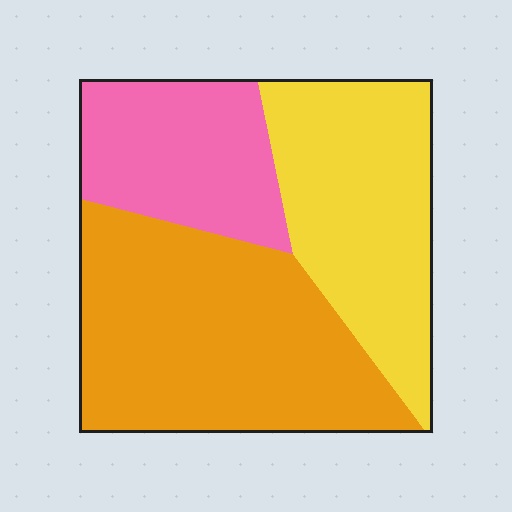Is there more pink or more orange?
Orange.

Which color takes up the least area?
Pink, at roughly 25%.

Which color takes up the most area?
Orange, at roughly 45%.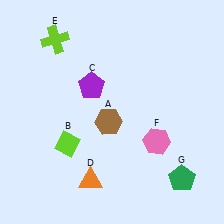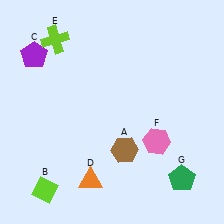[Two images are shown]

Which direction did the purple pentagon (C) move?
The purple pentagon (C) moved left.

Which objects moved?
The objects that moved are: the brown hexagon (A), the lime diamond (B), the purple pentagon (C).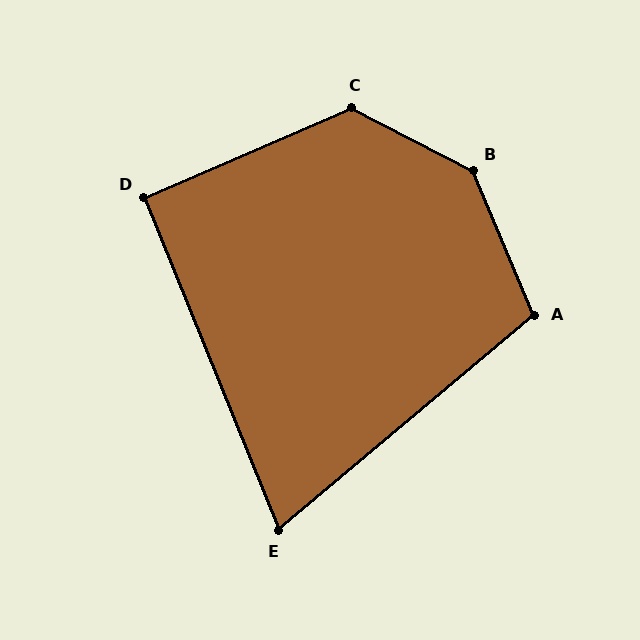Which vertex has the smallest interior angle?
E, at approximately 72 degrees.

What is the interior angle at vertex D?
Approximately 91 degrees (approximately right).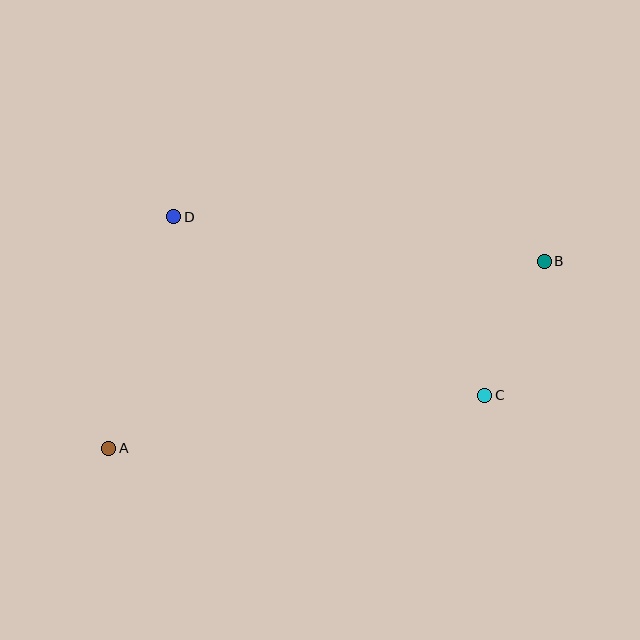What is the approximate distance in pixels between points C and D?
The distance between C and D is approximately 358 pixels.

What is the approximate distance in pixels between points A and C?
The distance between A and C is approximately 380 pixels.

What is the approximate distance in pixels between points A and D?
The distance between A and D is approximately 241 pixels.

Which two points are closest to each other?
Points B and C are closest to each other.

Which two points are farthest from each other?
Points A and B are farthest from each other.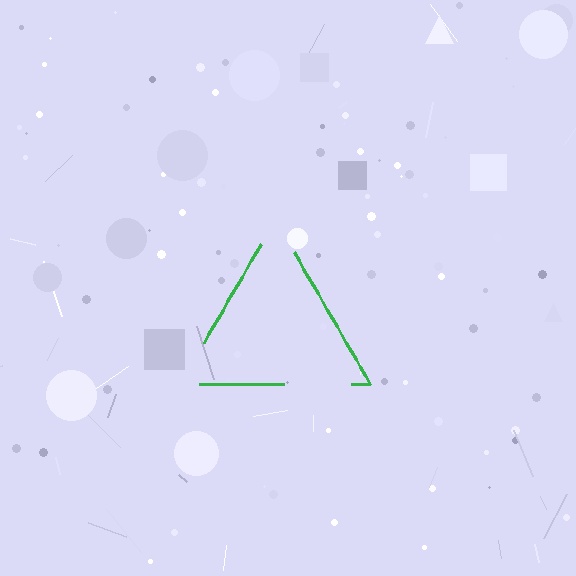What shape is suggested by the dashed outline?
The dashed outline suggests a triangle.